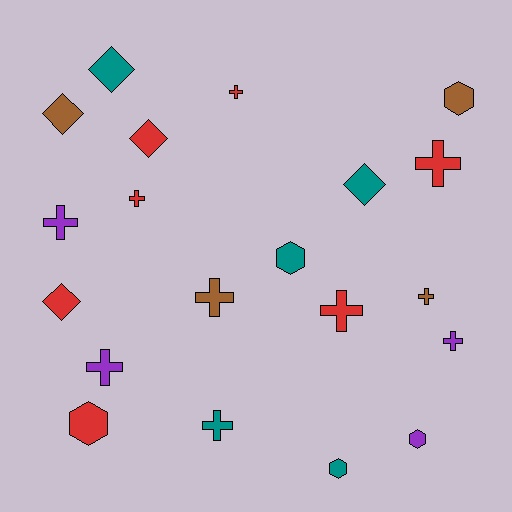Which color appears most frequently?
Red, with 7 objects.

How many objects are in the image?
There are 20 objects.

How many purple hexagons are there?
There is 1 purple hexagon.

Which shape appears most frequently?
Cross, with 10 objects.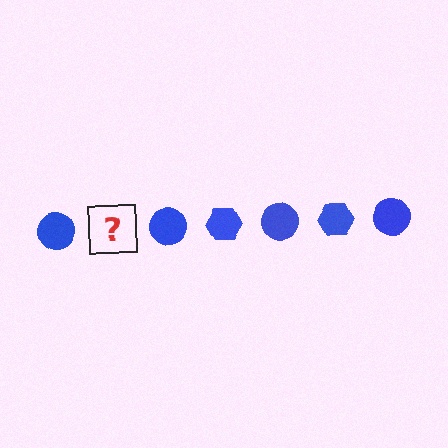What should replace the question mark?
The question mark should be replaced with a blue hexagon.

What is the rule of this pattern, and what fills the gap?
The rule is that the pattern cycles through circle, hexagon shapes in blue. The gap should be filled with a blue hexagon.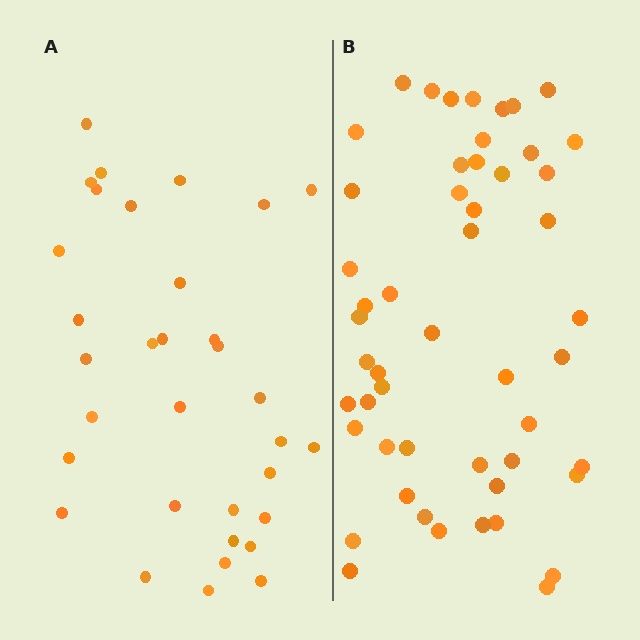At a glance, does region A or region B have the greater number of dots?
Region B (the right region) has more dots.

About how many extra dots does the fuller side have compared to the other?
Region B has approximately 20 more dots than region A.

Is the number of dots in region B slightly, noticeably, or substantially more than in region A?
Region B has substantially more. The ratio is roughly 1.5 to 1.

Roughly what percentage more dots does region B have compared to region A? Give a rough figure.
About 55% more.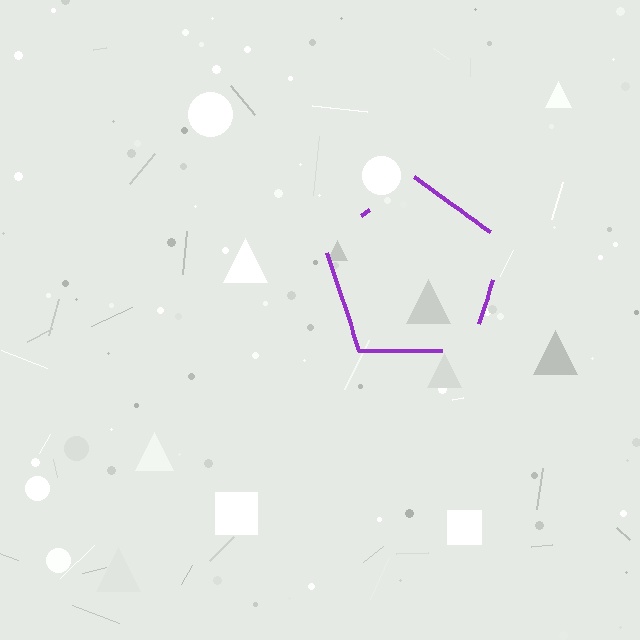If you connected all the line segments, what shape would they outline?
They would outline a pentagon.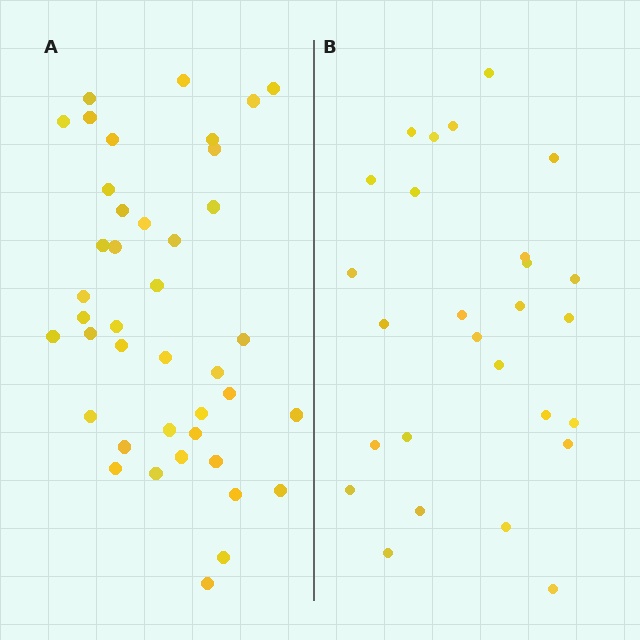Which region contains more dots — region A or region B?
Region A (the left region) has more dots.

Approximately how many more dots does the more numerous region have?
Region A has approximately 15 more dots than region B.